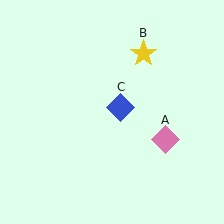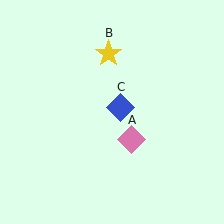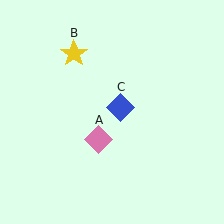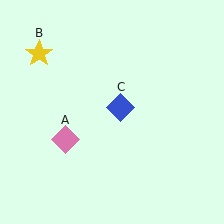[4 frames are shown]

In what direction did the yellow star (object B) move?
The yellow star (object B) moved left.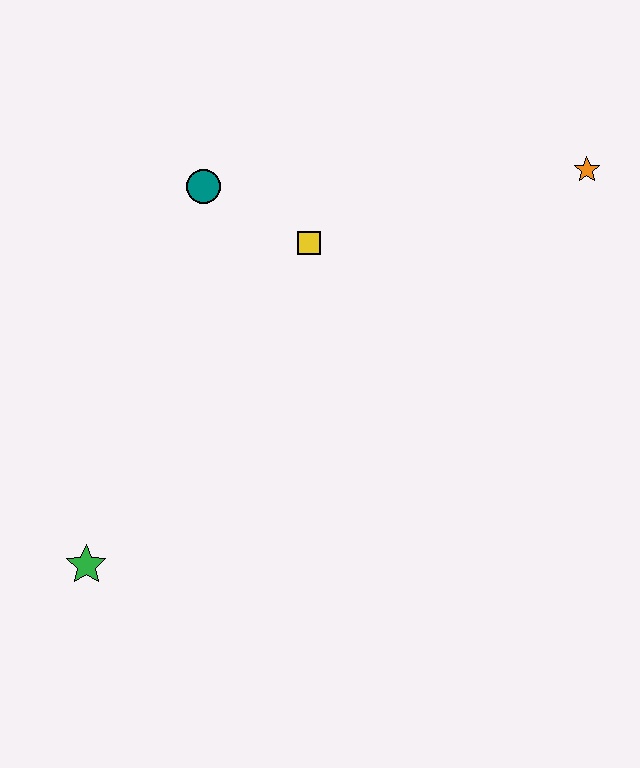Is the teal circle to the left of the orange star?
Yes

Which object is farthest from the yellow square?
The green star is farthest from the yellow square.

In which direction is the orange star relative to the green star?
The orange star is to the right of the green star.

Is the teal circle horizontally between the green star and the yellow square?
Yes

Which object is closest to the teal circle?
The yellow square is closest to the teal circle.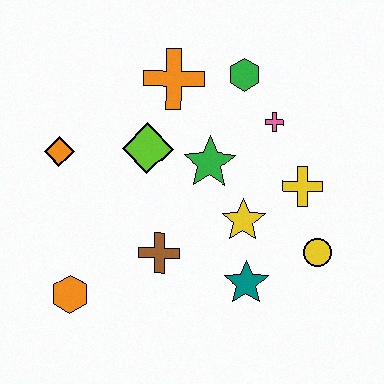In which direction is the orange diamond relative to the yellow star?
The orange diamond is to the left of the yellow star.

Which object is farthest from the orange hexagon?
The green hexagon is farthest from the orange hexagon.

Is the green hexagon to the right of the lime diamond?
Yes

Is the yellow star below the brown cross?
No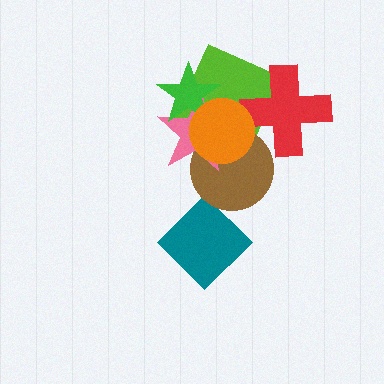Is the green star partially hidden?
Yes, it is partially covered by another shape.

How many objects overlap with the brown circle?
4 objects overlap with the brown circle.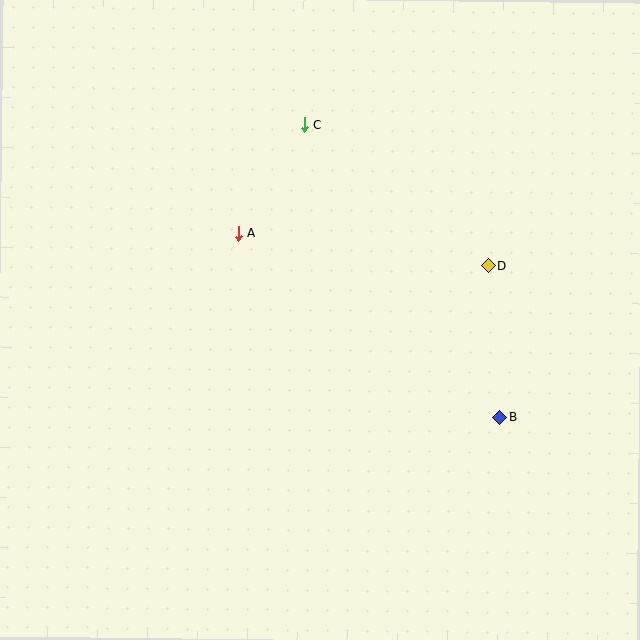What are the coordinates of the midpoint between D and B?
The midpoint between D and B is at (494, 341).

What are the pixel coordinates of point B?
Point B is at (500, 417).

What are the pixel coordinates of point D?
Point D is at (488, 265).